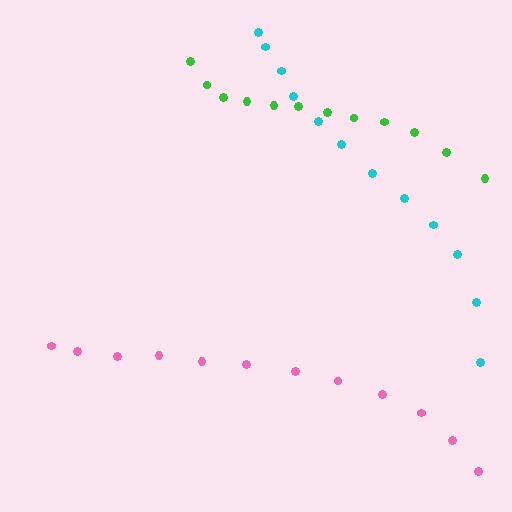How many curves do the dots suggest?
There are 3 distinct paths.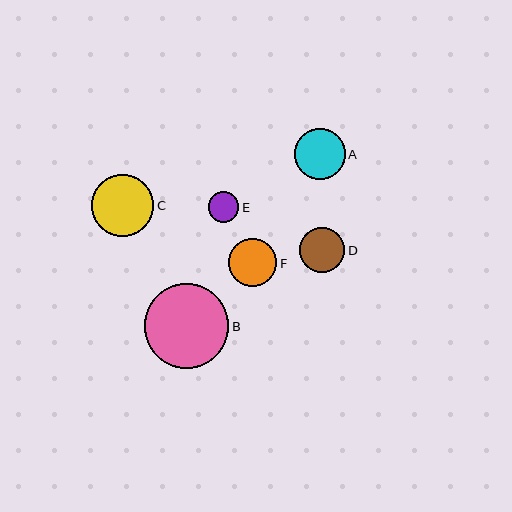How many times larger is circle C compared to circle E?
Circle C is approximately 2.0 times the size of circle E.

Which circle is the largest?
Circle B is the largest with a size of approximately 85 pixels.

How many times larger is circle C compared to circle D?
Circle C is approximately 1.4 times the size of circle D.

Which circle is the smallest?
Circle E is the smallest with a size of approximately 31 pixels.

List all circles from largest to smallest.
From largest to smallest: B, C, A, F, D, E.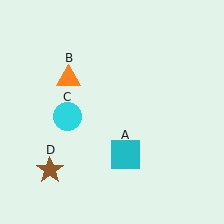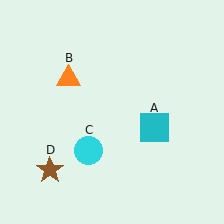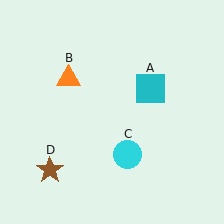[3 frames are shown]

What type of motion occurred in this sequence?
The cyan square (object A), cyan circle (object C) rotated counterclockwise around the center of the scene.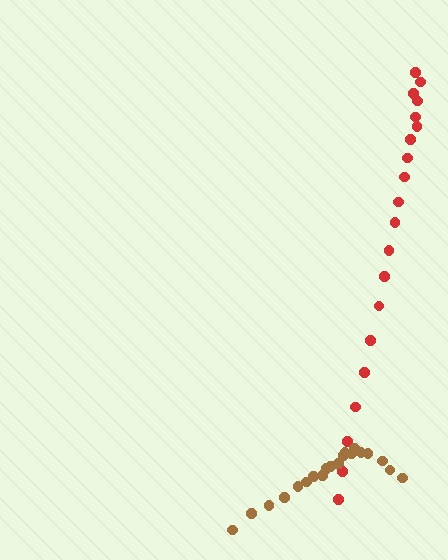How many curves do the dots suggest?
There are 2 distinct paths.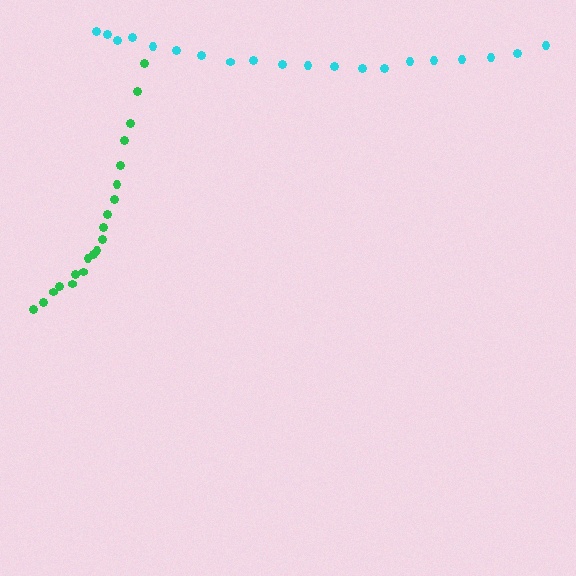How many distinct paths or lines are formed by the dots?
There are 2 distinct paths.